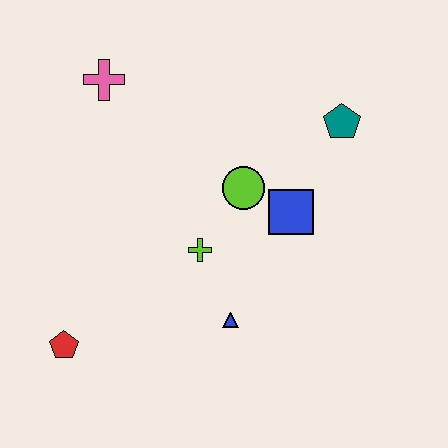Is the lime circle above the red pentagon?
Yes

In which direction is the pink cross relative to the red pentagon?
The pink cross is above the red pentagon.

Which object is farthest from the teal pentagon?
The red pentagon is farthest from the teal pentagon.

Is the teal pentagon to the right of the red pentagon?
Yes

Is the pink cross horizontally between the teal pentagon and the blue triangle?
No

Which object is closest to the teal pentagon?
The blue square is closest to the teal pentagon.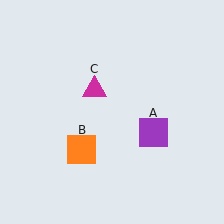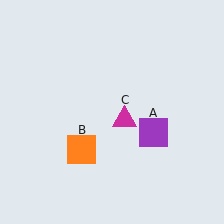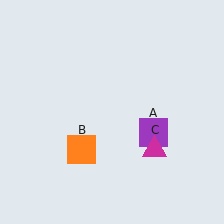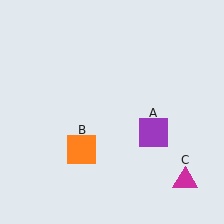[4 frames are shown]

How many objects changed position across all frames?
1 object changed position: magenta triangle (object C).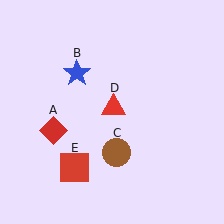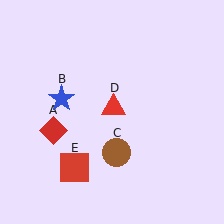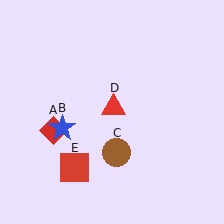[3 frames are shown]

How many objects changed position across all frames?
1 object changed position: blue star (object B).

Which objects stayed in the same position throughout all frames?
Red diamond (object A) and brown circle (object C) and red triangle (object D) and red square (object E) remained stationary.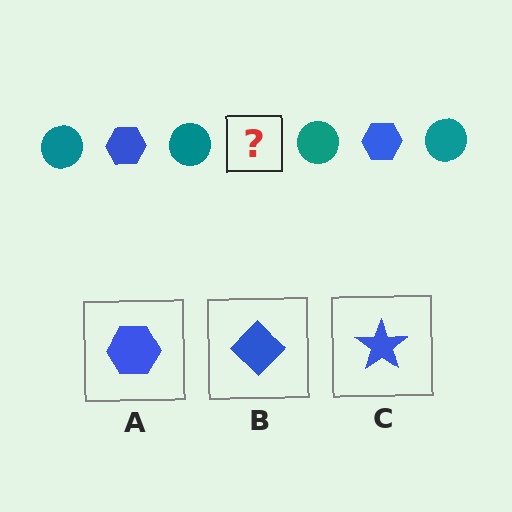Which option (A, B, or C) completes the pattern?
A.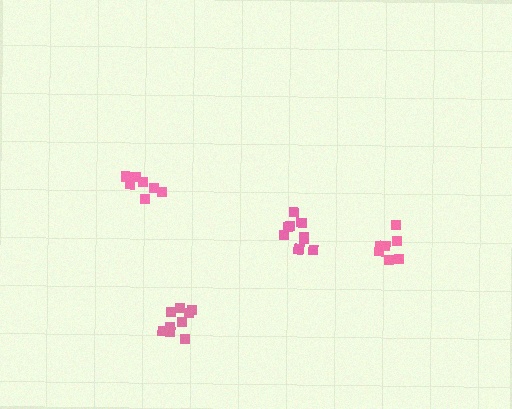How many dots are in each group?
Group 1: 9 dots, Group 2: 10 dots, Group 3: 7 dots, Group 4: 9 dots (35 total).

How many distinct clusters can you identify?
There are 4 distinct clusters.